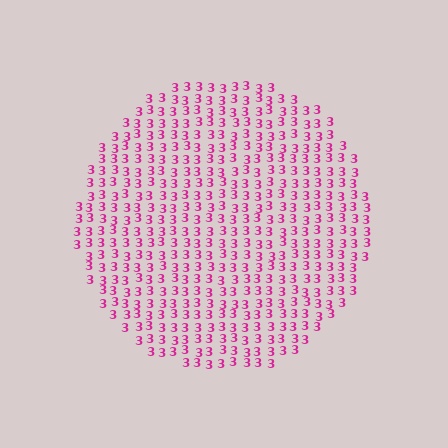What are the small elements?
The small elements are digit 3's.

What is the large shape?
The large shape is a circle.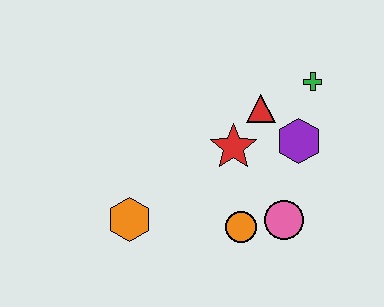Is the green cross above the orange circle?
Yes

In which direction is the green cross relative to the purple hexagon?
The green cross is above the purple hexagon.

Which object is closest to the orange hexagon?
The orange circle is closest to the orange hexagon.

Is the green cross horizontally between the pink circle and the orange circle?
No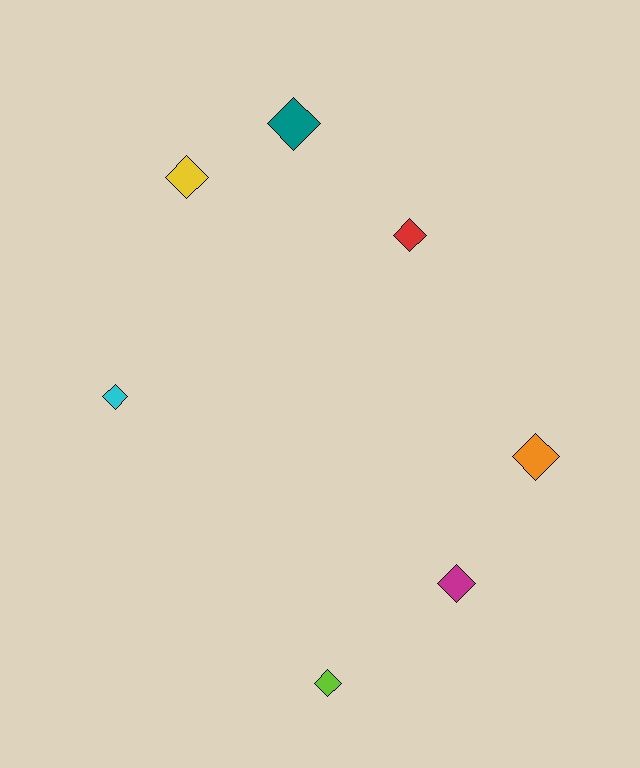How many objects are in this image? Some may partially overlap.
There are 7 objects.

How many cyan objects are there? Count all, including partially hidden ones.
There is 1 cyan object.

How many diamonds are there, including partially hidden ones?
There are 7 diamonds.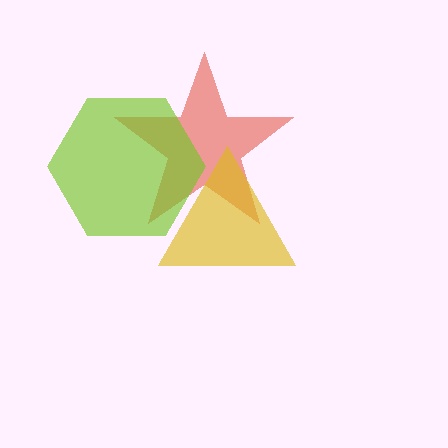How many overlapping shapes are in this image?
There are 3 overlapping shapes in the image.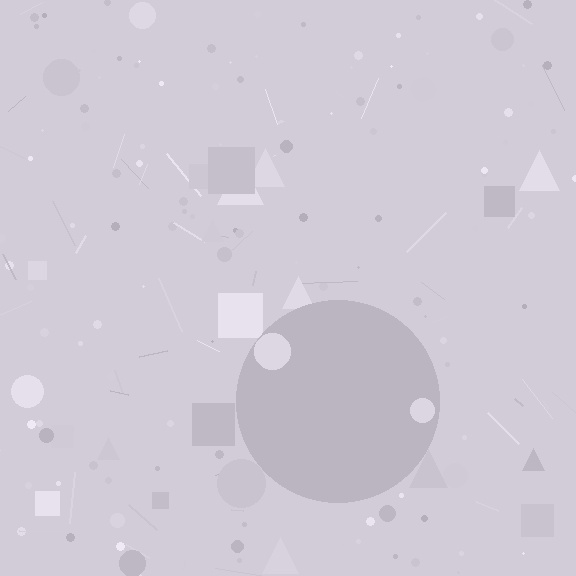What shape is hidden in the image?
A circle is hidden in the image.